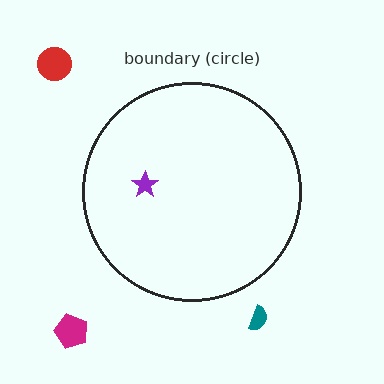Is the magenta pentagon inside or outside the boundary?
Outside.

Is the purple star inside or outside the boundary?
Inside.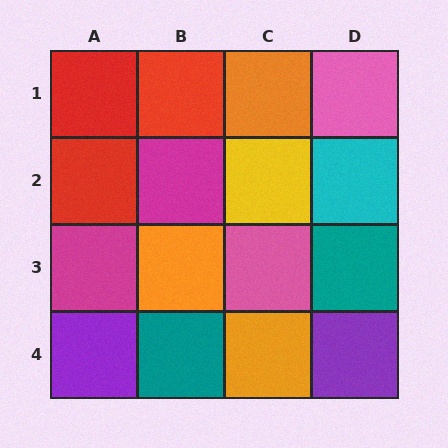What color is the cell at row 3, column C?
Pink.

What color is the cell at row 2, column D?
Cyan.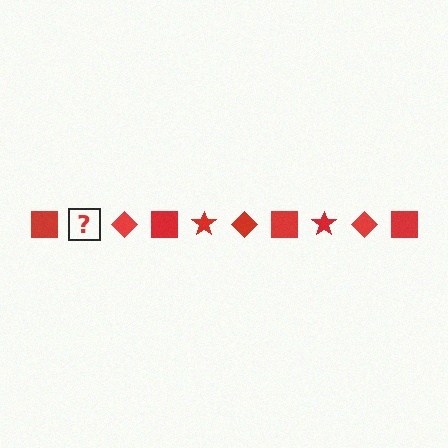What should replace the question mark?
The question mark should be replaced with a red star.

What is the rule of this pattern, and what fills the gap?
The rule is that the pattern cycles through square, star, diamond shapes in red. The gap should be filled with a red star.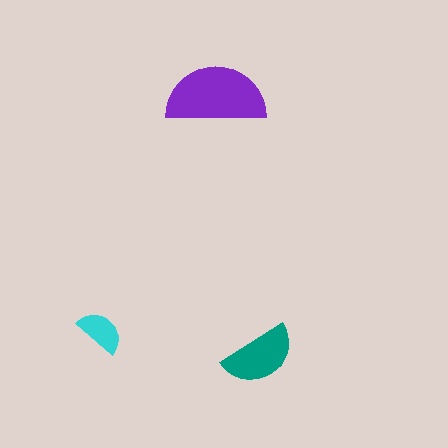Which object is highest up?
The purple semicircle is topmost.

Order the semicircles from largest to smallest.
the purple one, the teal one, the cyan one.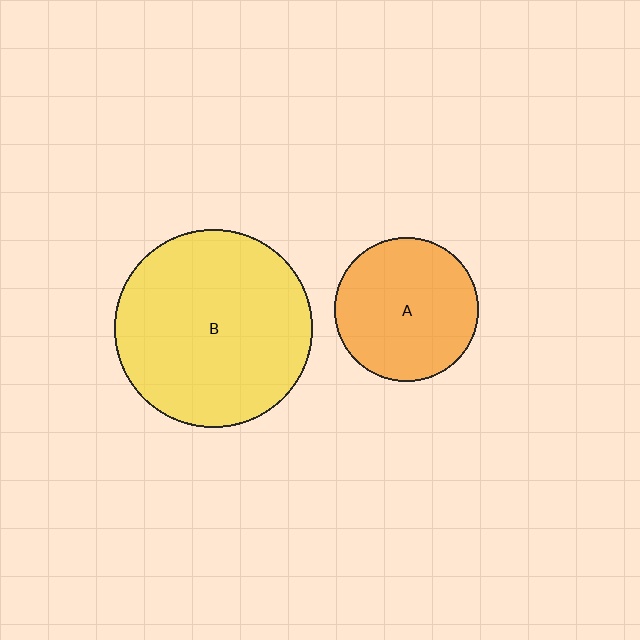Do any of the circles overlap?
No, none of the circles overlap.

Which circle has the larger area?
Circle B (yellow).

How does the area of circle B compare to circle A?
Approximately 1.9 times.